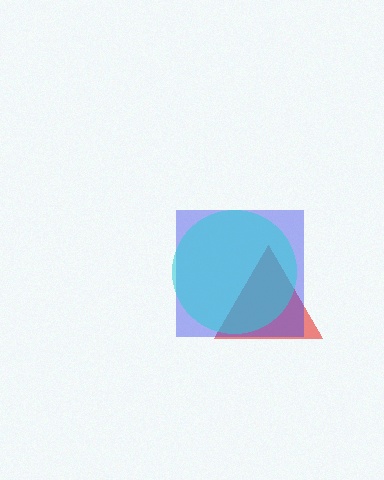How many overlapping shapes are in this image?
There are 3 overlapping shapes in the image.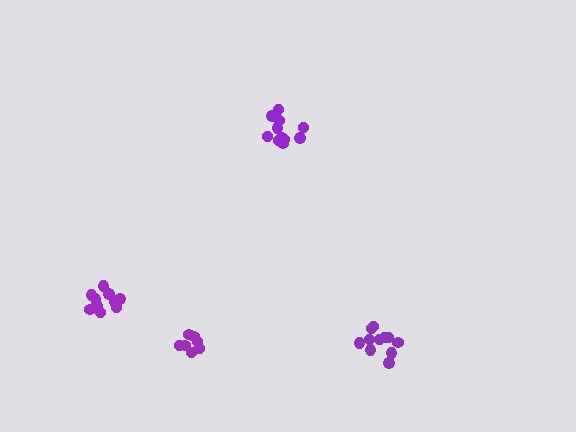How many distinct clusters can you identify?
There are 4 distinct clusters.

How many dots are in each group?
Group 1: 7 dots, Group 2: 11 dots, Group 3: 11 dots, Group 4: 11 dots (40 total).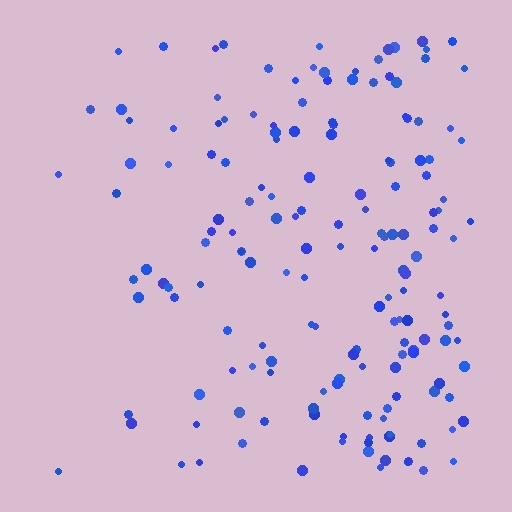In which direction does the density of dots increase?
From left to right, with the right side densest.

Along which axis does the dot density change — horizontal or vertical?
Horizontal.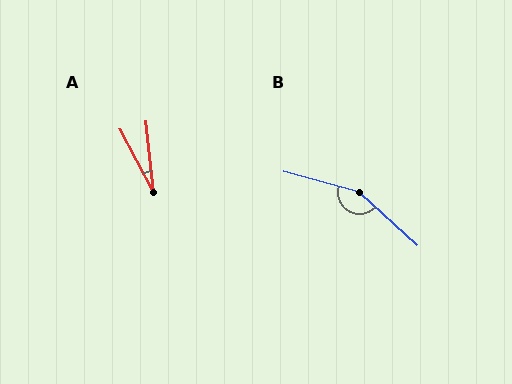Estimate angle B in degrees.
Approximately 152 degrees.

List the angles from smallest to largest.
A (22°), B (152°).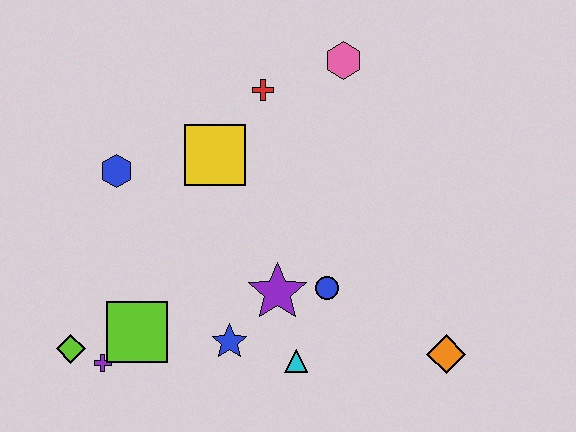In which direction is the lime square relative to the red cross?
The lime square is below the red cross.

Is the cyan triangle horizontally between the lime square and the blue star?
No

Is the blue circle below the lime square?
No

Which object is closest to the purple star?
The blue circle is closest to the purple star.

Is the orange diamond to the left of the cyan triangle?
No